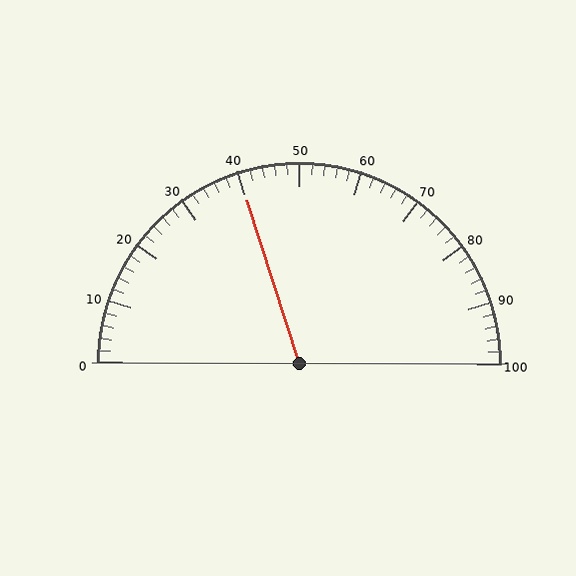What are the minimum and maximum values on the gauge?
The gauge ranges from 0 to 100.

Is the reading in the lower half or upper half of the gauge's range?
The reading is in the lower half of the range (0 to 100).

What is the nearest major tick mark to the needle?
The nearest major tick mark is 40.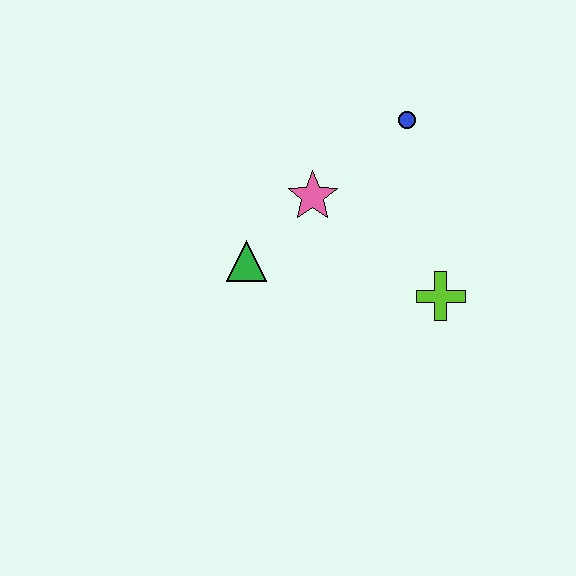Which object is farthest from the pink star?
The lime cross is farthest from the pink star.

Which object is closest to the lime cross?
The pink star is closest to the lime cross.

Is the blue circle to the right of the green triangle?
Yes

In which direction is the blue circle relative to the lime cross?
The blue circle is above the lime cross.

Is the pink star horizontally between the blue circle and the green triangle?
Yes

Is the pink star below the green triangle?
No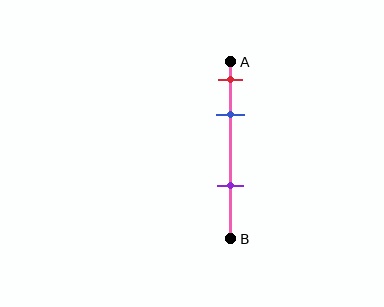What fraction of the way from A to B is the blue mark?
The blue mark is approximately 30% (0.3) of the way from A to B.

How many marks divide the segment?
There are 3 marks dividing the segment.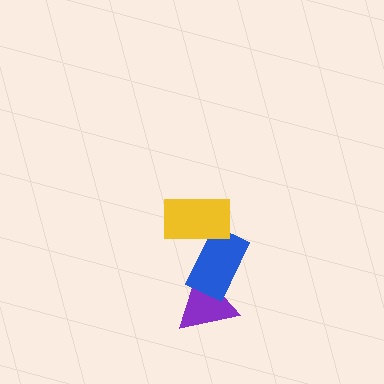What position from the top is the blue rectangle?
The blue rectangle is 2nd from the top.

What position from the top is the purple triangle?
The purple triangle is 3rd from the top.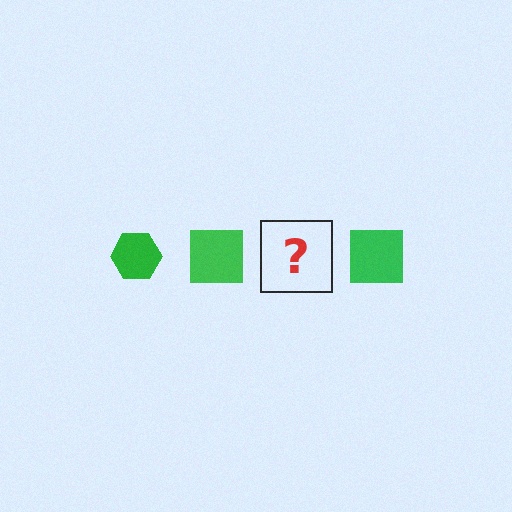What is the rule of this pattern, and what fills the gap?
The rule is that the pattern cycles through hexagon, square shapes in green. The gap should be filled with a green hexagon.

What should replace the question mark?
The question mark should be replaced with a green hexagon.